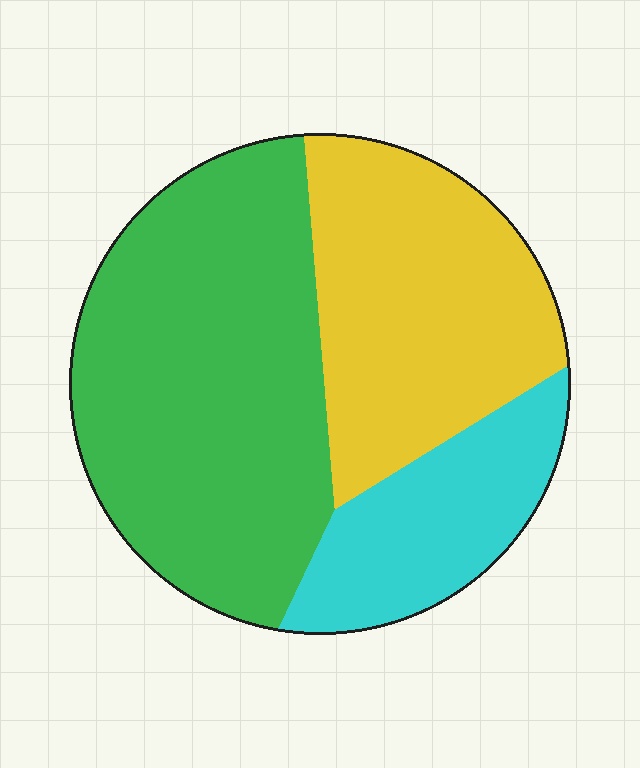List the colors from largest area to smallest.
From largest to smallest: green, yellow, cyan.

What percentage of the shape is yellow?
Yellow covers roughly 30% of the shape.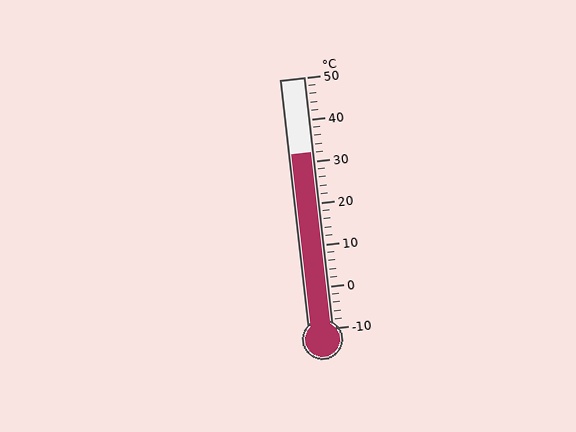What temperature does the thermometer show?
The thermometer shows approximately 32°C.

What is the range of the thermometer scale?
The thermometer scale ranges from -10°C to 50°C.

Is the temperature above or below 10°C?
The temperature is above 10°C.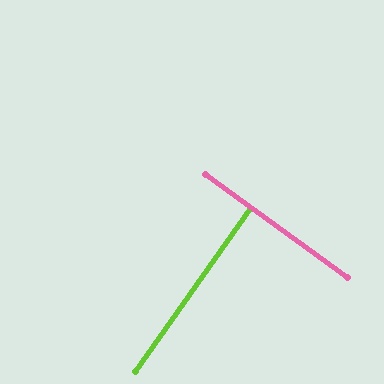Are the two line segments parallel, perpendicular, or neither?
Perpendicular — they meet at approximately 89°.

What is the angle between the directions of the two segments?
Approximately 89 degrees.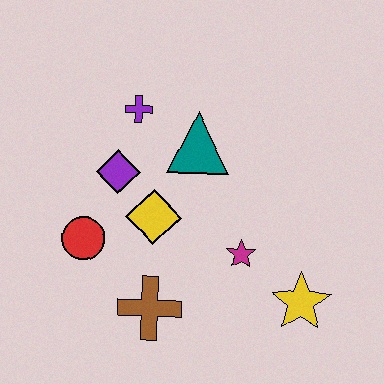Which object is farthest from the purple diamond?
The yellow star is farthest from the purple diamond.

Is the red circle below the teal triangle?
Yes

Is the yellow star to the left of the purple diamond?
No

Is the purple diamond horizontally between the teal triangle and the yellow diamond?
No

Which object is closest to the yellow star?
The magenta star is closest to the yellow star.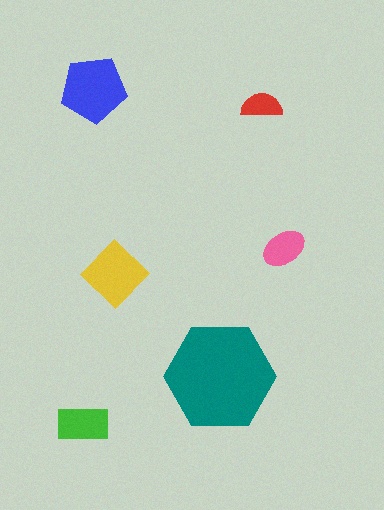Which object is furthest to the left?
The green rectangle is leftmost.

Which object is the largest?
The teal hexagon.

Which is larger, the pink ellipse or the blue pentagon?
The blue pentagon.